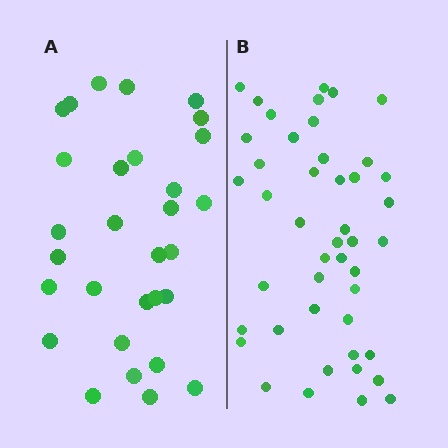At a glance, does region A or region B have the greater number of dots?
Region B (the right region) has more dots.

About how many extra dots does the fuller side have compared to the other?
Region B has approximately 15 more dots than region A.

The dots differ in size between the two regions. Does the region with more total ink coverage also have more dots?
No. Region A has more total ink coverage because its dots are larger, but region B actually contains more individual dots. Total area can be misleading — the number of items is what matters here.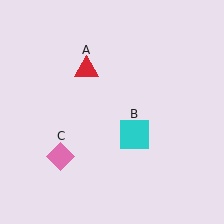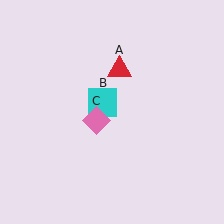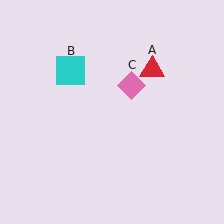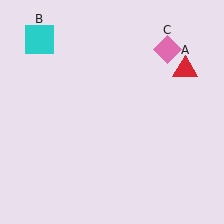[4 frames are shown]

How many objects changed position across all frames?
3 objects changed position: red triangle (object A), cyan square (object B), pink diamond (object C).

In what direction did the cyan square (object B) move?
The cyan square (object B) moved up and to the left.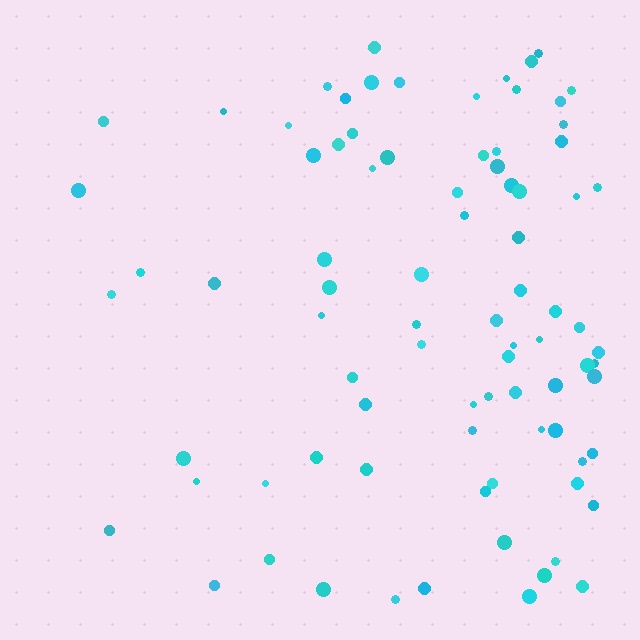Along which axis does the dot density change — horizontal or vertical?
Horizontal.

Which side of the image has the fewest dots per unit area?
The left.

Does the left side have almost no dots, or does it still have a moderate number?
Still a moderate number, just noticeably fewer than the right.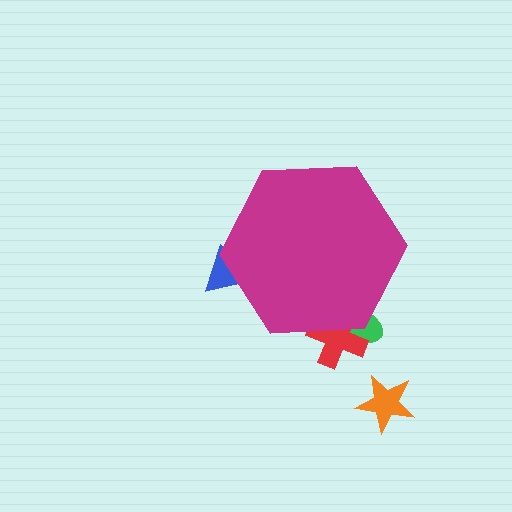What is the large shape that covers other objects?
A magenta hexagon.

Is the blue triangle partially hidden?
Yes, the blue triangle is partially hidden behind the magenta hexagon.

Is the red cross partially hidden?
Yes, the red cross is partially hidden behind the magenta hexagon.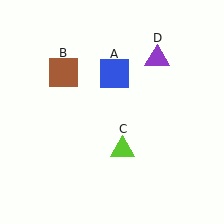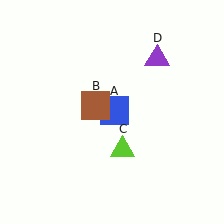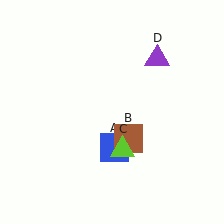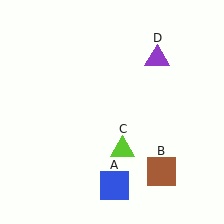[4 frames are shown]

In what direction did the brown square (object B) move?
The brown square (object B) moved down and to the right.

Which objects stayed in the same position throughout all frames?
Lime triangle (object C) and purple triangle (object D) remained stationary.